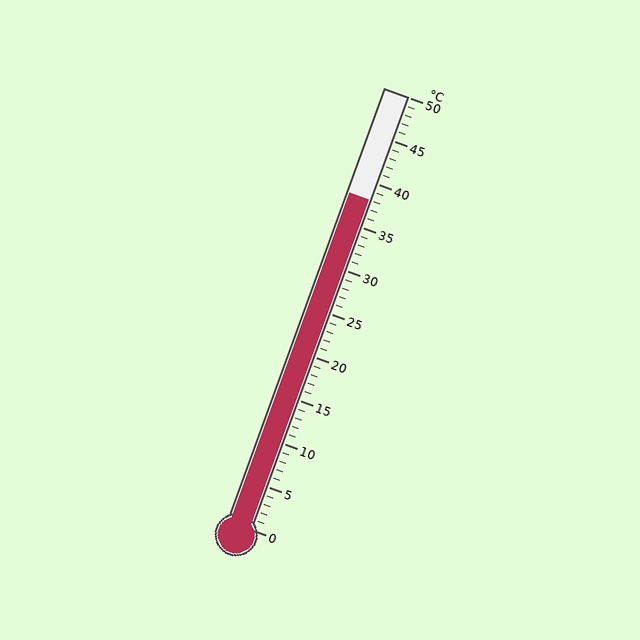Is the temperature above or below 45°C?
The temperature is below 45°C.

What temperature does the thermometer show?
The thermometer shows approximately 38°C.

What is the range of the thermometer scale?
The thermometer scale ranges from 0°C to 50°C.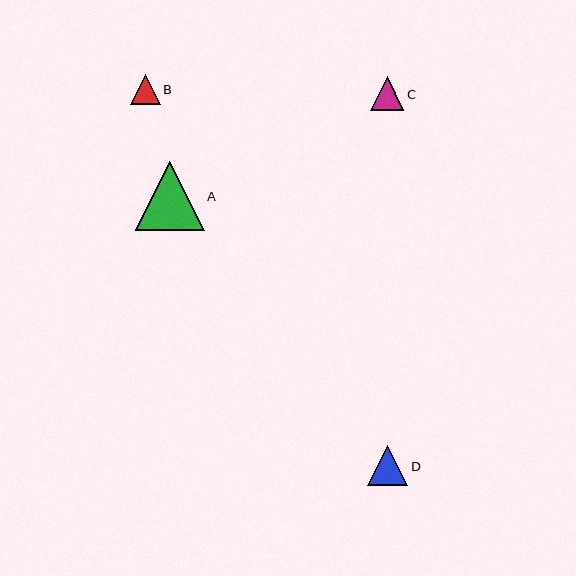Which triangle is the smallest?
Triangle B is the smallest with a size of approximately 30 pixels.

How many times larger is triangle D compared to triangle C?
Triangle D is approximately 1.2 times the size of triangle C.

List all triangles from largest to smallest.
From largest to smallest: A, D, C, B.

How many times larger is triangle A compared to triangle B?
Triangle A is approximately 2.3 times the size of triangle B.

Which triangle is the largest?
Triangle A is the largest with a size of approximately 69 pixels.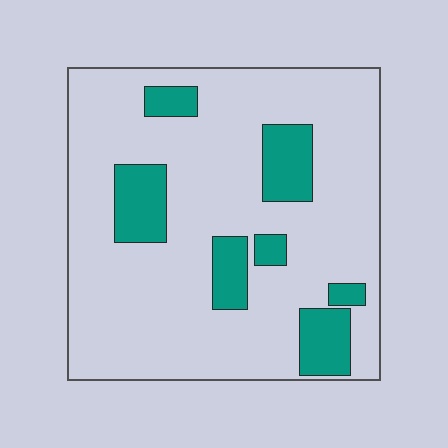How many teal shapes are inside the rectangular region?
7.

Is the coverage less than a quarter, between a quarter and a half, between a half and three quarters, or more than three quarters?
Less than a quarter.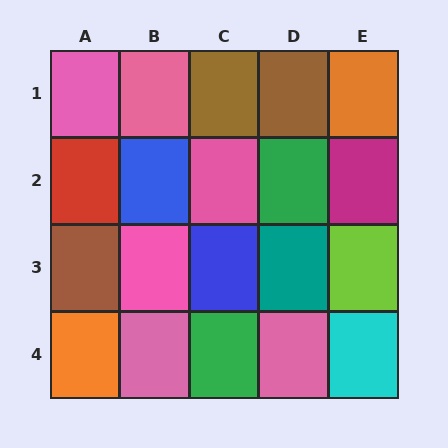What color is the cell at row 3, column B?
Pink.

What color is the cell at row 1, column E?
Orange.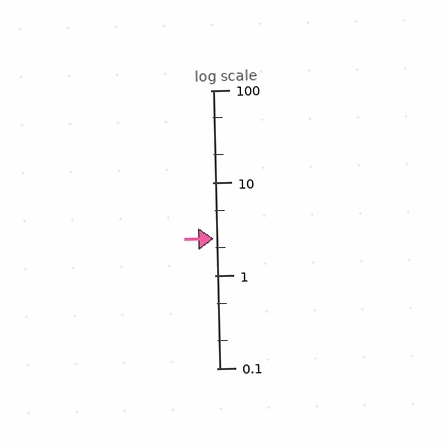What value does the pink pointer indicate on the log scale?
The pointer indicates approximately 2.5.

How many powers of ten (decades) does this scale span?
The scale spans 3 decades, from 0.1 to 100.